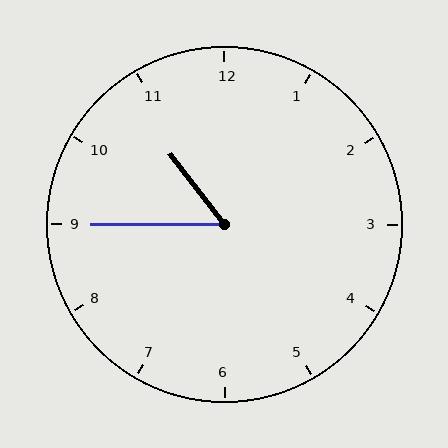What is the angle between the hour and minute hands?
Approximately 52 degrees.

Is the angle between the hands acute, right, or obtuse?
It is acute.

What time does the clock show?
10:45.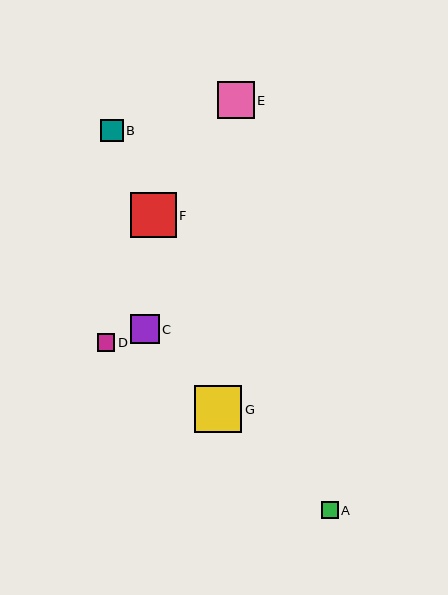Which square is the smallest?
Square A is the smallest with a size of approximately 17 pixels.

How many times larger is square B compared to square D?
Square B is approximately 1.3 times the size of square D.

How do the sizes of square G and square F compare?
Square G and square F are approximately the same size.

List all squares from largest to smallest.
From largest to smallest: G, F, E, C, B, D, A.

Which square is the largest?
Square G is the largest with a size of approximately 48 pixels.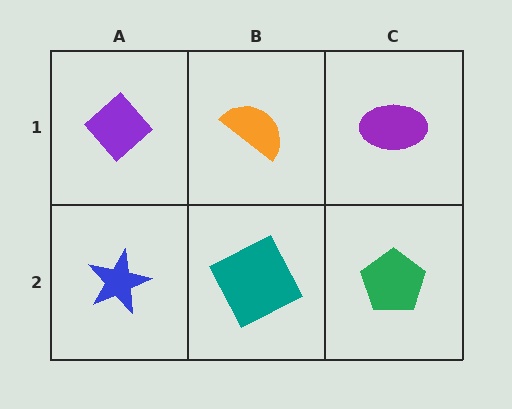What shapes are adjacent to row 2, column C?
A purple ellipse (row 1, column C), a teal square (row 2, column B).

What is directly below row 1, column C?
A green pentagon.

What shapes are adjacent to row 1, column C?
A green pentagon (row 2, column C), an orange semicircle (row 1, column B).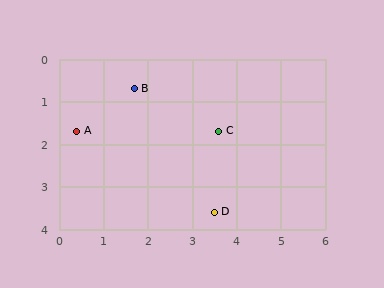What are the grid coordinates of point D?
Point D is at approximately (3.5, 3.6).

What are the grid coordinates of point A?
Point A is at approximately (0.4, 1.7).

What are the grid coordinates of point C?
Point C is at approximately (3.6, 1.7).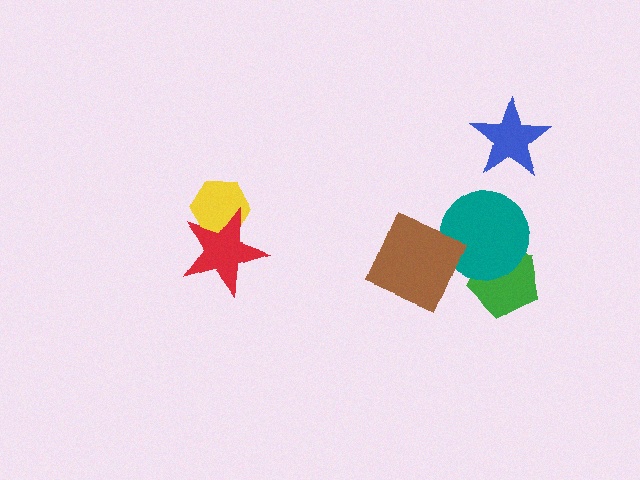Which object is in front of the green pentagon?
The teal circle is in front of the green pentagon.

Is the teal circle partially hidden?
Yes, it is partially covered by another shape.